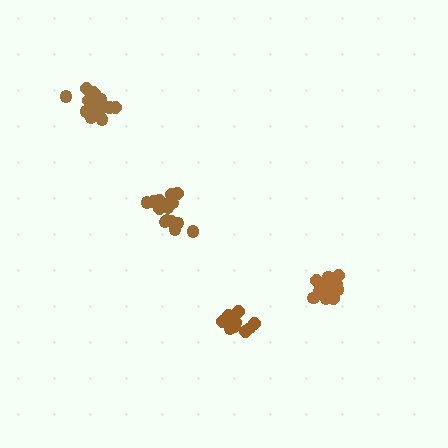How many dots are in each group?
Group 1: 16 dots, Group 2: 15 dots, Group 3: 13 dots, Group 4: 12 dots (56 total).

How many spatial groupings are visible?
There are 4 spatial groupings.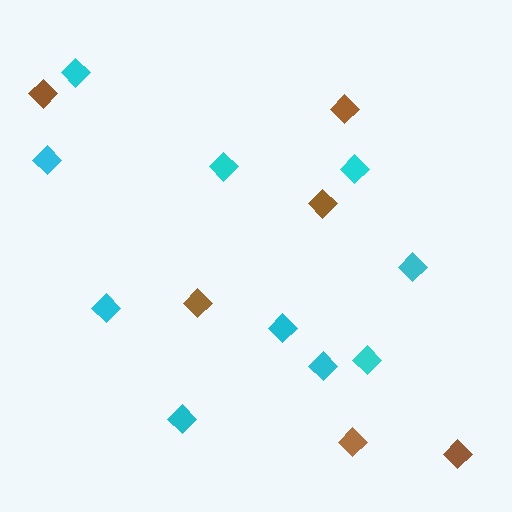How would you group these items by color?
There are 2 groups: one group of brown diamonds (6) and one group of cyan diamonds (10).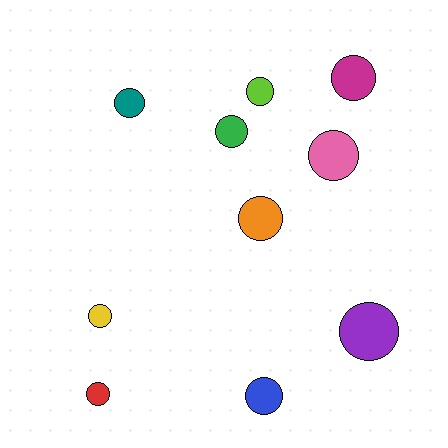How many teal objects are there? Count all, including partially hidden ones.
There is 1 teal object.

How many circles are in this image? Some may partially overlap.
There are 10 circles.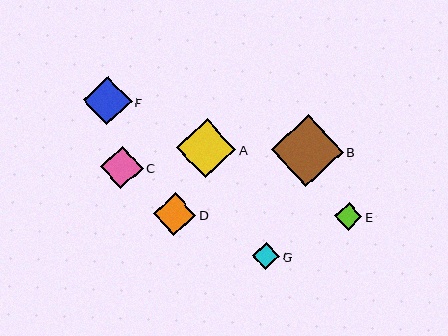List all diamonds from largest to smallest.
From largest to smallest: B, A, F, D, C, E, G.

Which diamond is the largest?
Diamond B is the largest with a size of approximately 72 pixels.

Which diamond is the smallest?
Diamond G is the smallest with a size of approximately 27 pixels.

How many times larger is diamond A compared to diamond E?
Diamond A is approximately 2.2 times the size of diamond E.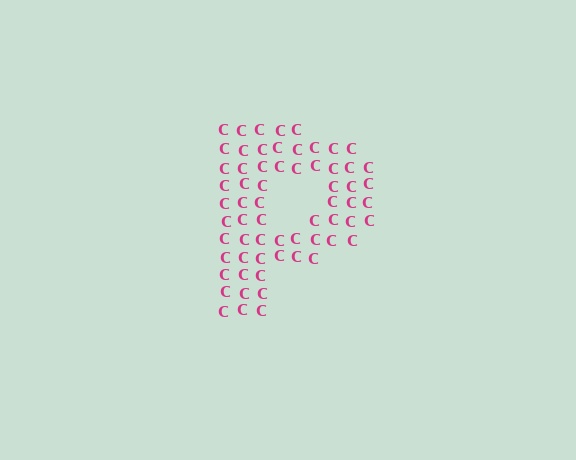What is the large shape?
The large shape is the letter P.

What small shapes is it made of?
It is made of small letter C's.